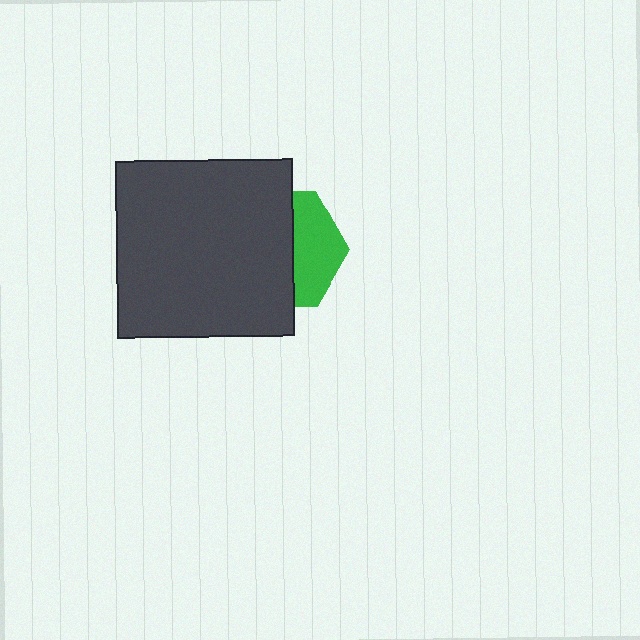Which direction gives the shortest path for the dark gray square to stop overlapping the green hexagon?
Moving left gives the shortest separation.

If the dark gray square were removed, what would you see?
You would see the complete green hexagon.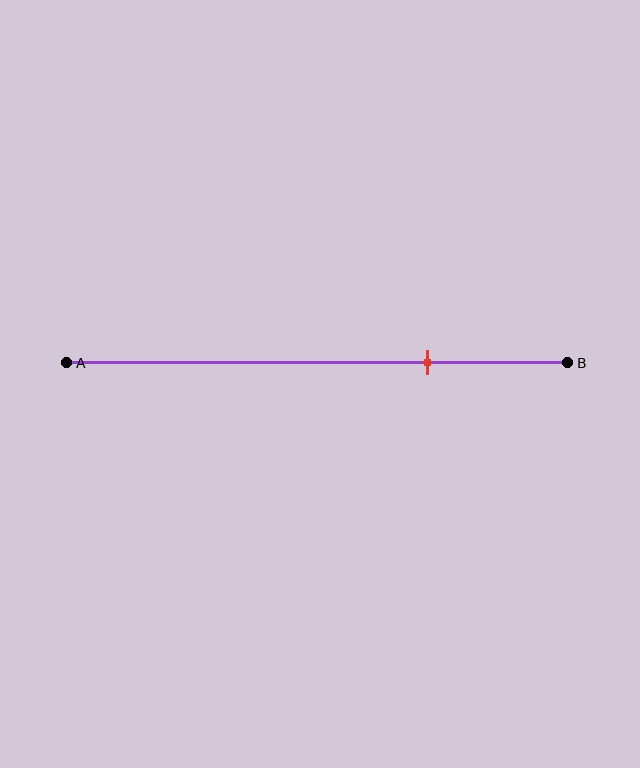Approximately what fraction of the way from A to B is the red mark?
The red mark is approximately 70% of the way from A to B.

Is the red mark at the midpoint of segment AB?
No, the mark is at about 70% from A, not at the 50% midpoint.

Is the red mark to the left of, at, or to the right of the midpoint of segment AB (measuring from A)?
The red mark is to the right of the midpoint of segment AB.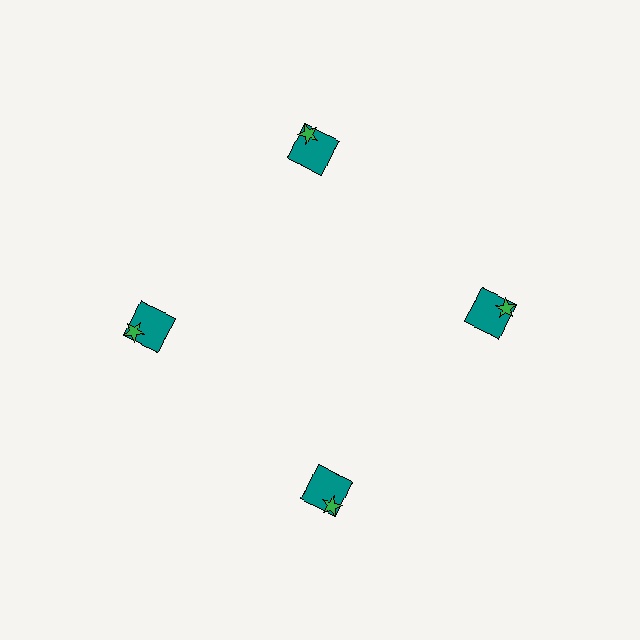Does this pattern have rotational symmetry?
Yes, this pattern has 4-fold rotational symmetry. It looks the same after rotating 90 degrees around the center.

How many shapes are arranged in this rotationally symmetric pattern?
There are 8 shapes, arranged in 4 groups of 2.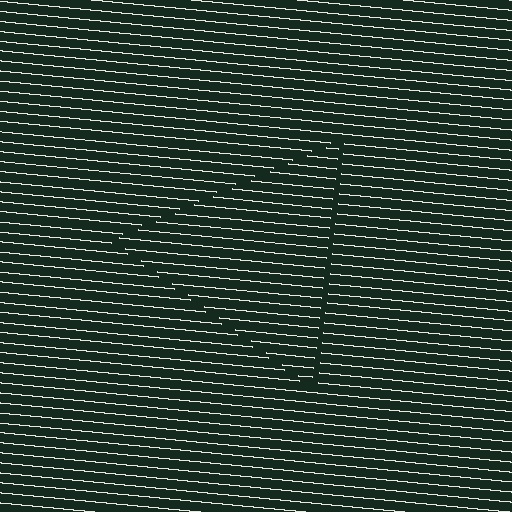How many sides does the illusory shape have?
3 sides — the line-ends trace a triangle.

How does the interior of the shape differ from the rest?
The interior of the shape contains the same grating, shifted by half a period — the contour is defined by the phase discontinuity where line-ends from the inner and outer gratings abut.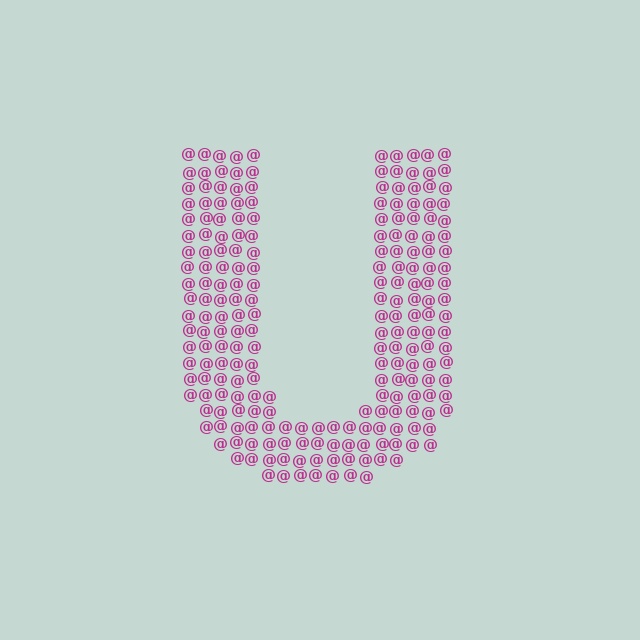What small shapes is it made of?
It is made of small at signs.